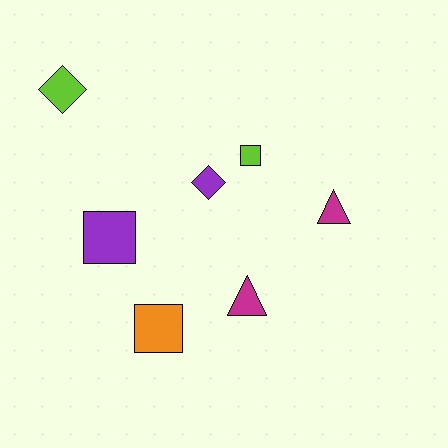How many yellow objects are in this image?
There are no yellow objects.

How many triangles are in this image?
There are 2 triangles.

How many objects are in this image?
There are 7 objects.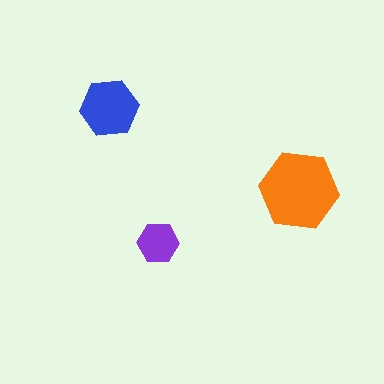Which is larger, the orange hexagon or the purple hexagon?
The orange one.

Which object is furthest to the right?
The orange hexagon is rightmost.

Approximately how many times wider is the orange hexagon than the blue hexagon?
About 1.5 times wider.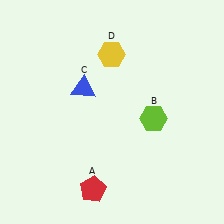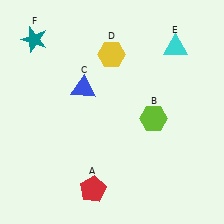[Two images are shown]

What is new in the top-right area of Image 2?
A cyan triangle (E) was added in the top-right area of Image 2.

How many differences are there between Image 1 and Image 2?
There are 2 differences between the two images.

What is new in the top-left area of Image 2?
A teal star (F) was added in the top-left area of Image 2.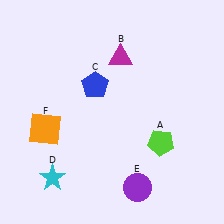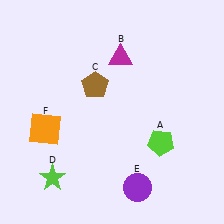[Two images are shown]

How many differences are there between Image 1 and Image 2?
There are 2 differences between the two images.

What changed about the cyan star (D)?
In Image 1, D is cyan. In Image 2, it changed to lime.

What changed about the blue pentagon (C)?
In Image 1, C is blue. In Image 2, it changed to brown.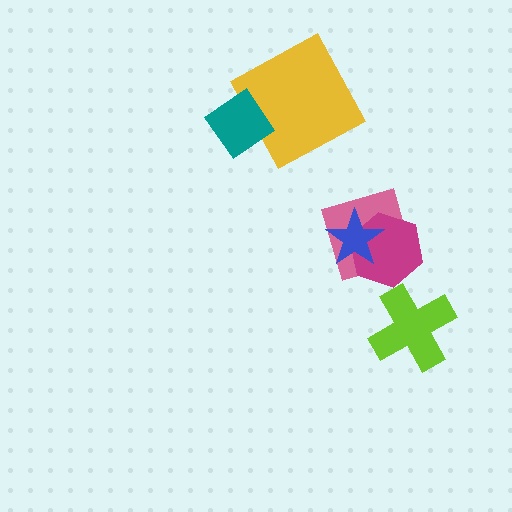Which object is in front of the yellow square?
The teal diamond is in front of the yellow square.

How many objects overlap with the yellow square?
1 object overlaps with the yellow square.